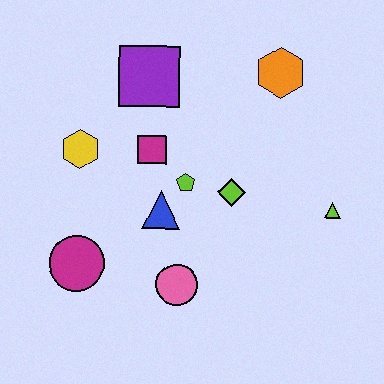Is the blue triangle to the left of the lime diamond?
Yes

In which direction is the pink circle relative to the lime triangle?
The pink circle is to the left of the lime triangle.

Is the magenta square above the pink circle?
Yes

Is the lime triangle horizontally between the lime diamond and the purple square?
No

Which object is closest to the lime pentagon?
The blue triangle is closest to the lime pentagon.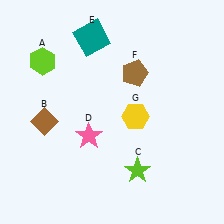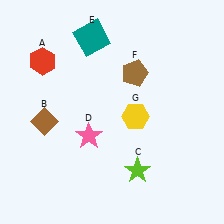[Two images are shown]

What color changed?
The hexagon (A) changed from lime in Image 1 to red in Image 2.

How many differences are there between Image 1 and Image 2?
There is 1 difference between the two images.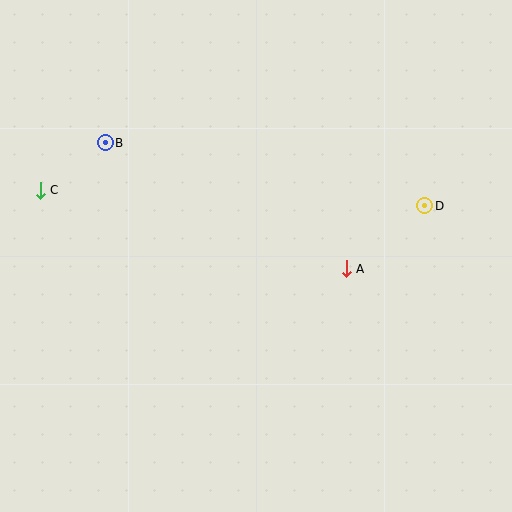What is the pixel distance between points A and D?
The distance between A and D is 101 pixels.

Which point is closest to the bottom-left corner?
Point C is closest to the bottom-left corner.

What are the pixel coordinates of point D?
Point D is at (425, 206).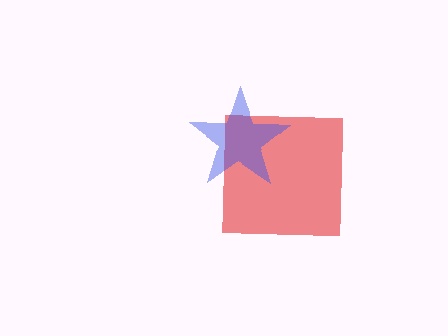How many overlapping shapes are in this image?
There are 2 overlapping shapes in the image.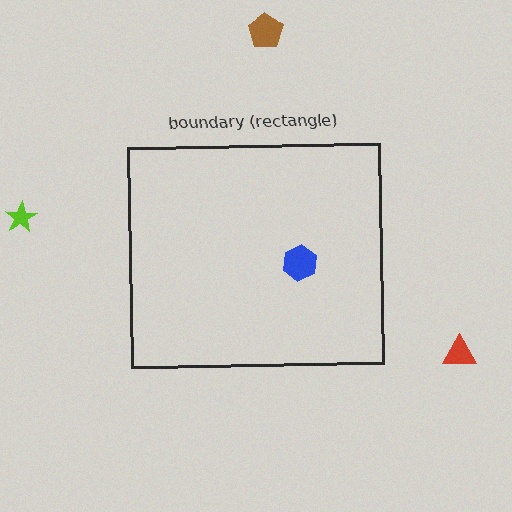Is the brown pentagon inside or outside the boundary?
Outside.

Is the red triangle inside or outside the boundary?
Outside.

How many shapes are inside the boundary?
1 inside, 3 outside.